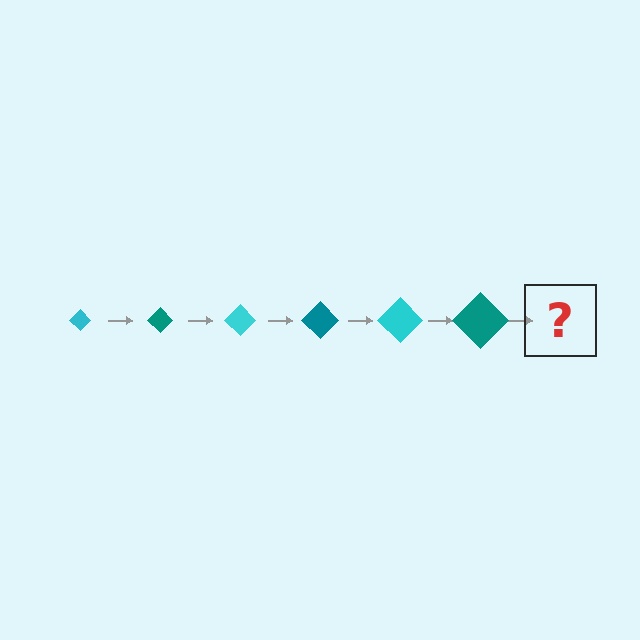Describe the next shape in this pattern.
It should be a cyan diamond, larger than the previous one.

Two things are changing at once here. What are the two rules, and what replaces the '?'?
The two rules are that the diamond grows larger each step and the color cycles through cyan and teal. The '?' should be a cyan diamond, larger than the previous one.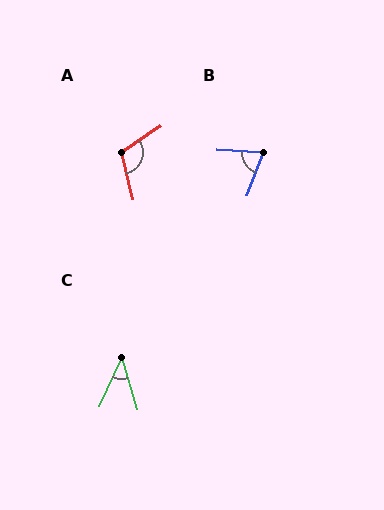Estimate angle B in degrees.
Approximately 72 degrees.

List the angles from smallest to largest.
C (41°), B (72°), A (111°).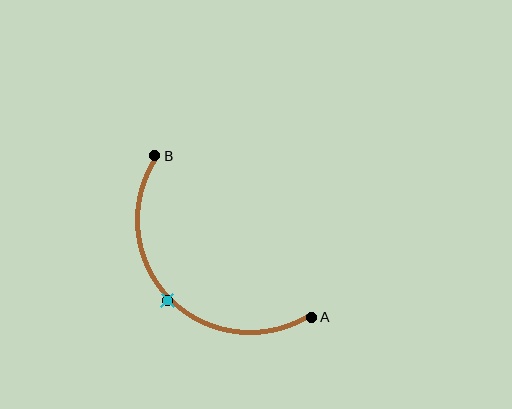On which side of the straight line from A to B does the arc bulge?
The arc bulges below and to the left of the straight line connecting A and B.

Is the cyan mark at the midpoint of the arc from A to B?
Yes. The cyan mark lies on the arc at equal arc-length from both A and B — it is the arc midpoint.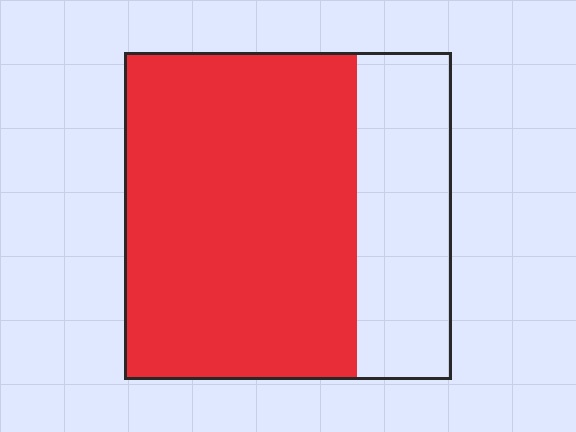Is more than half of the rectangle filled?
Yes.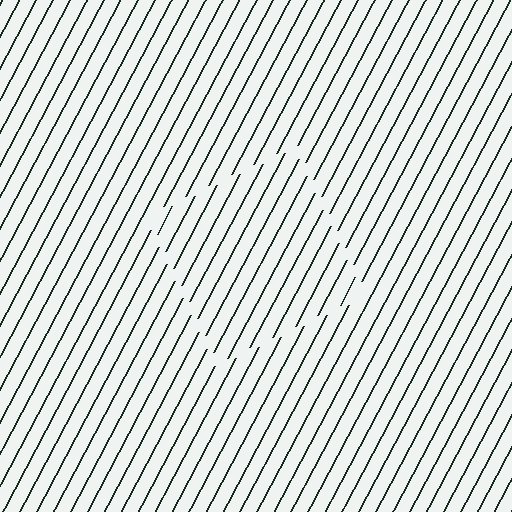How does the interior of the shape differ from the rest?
The interior of the shape contains the same grating, shifted by half a period — the contour is defined by the phase discontinuity where line-ends from the inner and outer gratings abut.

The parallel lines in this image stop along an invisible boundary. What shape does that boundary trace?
An illusory square. The interior of the shape contains the same grating, shifted by half a period — the contour is defined by the phase discontinuity where line-ends from the inner and outer gratings abut.